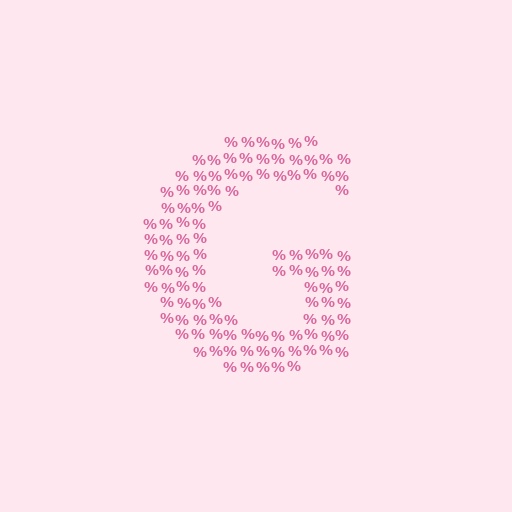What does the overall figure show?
The overall figure shows the letter G.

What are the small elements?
The small elements are percent signs.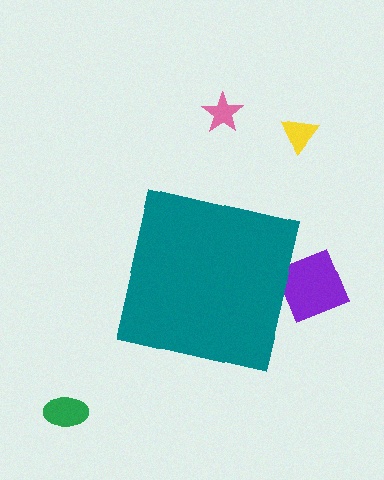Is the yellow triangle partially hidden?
No, the yellow triangle is fully visible.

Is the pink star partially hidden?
No, the pink star is fully visible.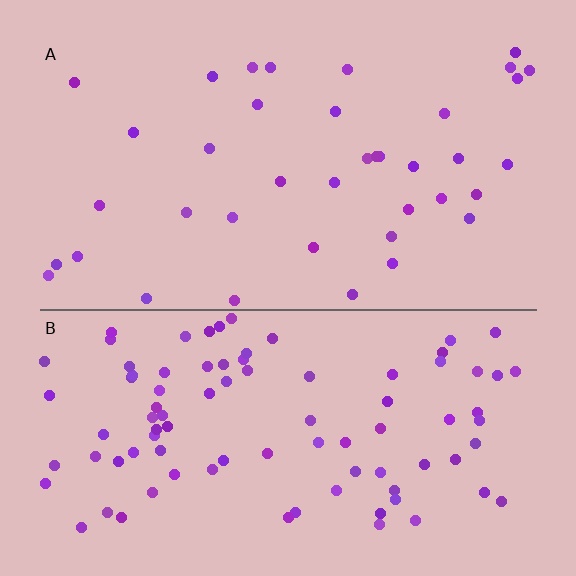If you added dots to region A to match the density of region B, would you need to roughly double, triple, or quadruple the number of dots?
Approximately double.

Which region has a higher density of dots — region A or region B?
B (the bottom).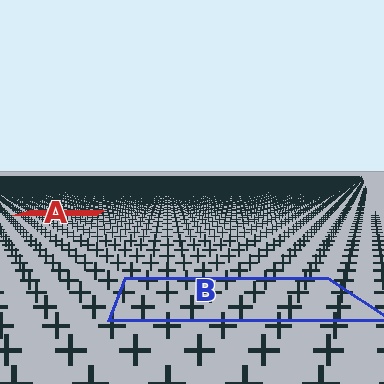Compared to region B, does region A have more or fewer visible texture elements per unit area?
Region A has more texture elements per unit area — they are packed more densely because it is farther away.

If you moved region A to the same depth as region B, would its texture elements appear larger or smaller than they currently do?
They would appear larger. At a closer depth, the same texture elements are projected at a bigger on-screen size.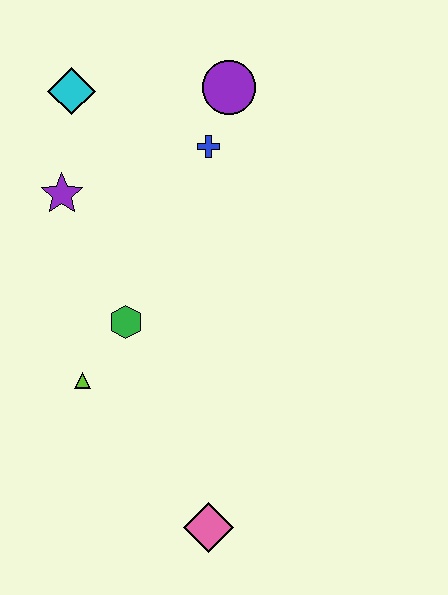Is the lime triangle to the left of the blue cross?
Yes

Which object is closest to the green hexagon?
The lime triangle is closest to the green hexagon.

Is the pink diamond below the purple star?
Yes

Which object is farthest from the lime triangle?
The purple circle is farthest from the lime triangle.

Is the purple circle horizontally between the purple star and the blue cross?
No